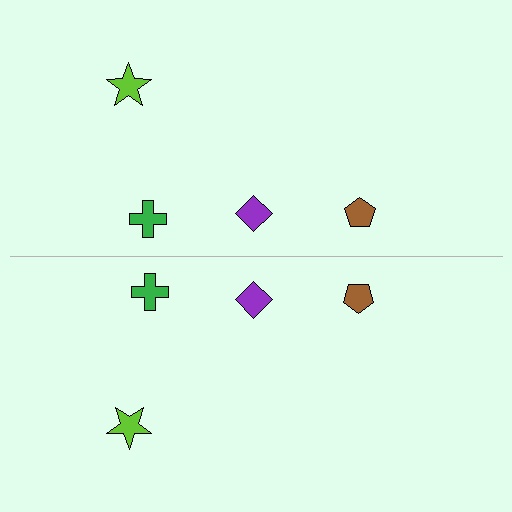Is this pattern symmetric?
Yes, this pattern has bilateral (reflection) symmetry.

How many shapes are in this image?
There are 8 shapes in this image.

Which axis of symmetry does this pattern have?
The pattern has a horizontal axis of symmetry running through the center of the image.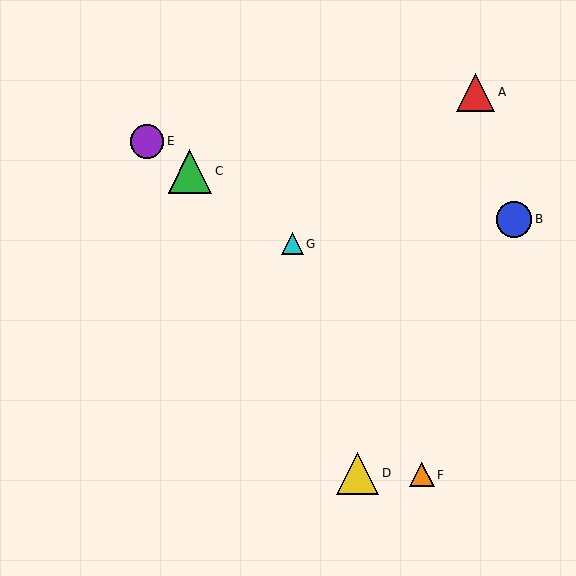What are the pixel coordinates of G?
Object G is at (293, 244).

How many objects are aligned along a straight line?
3 objects (C, E, G) are aligned along a straight line.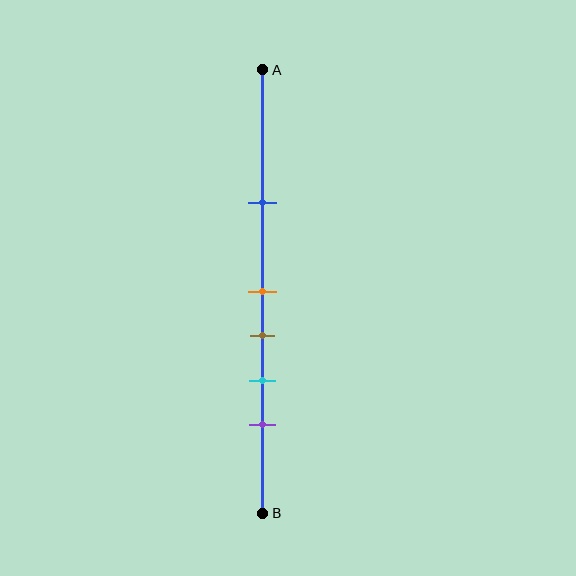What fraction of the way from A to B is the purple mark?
The purple mark is approximately 80% (0.8) of the way from A to B.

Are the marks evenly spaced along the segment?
No, the marks are not evenly spaced.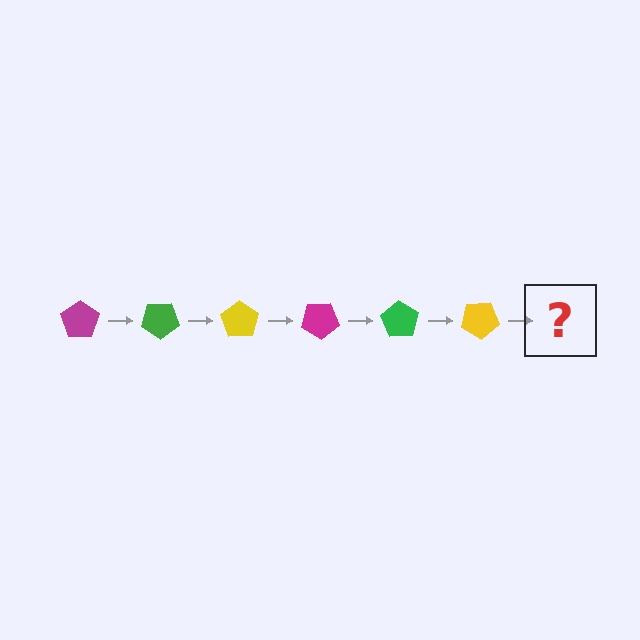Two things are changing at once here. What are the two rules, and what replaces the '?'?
The two rules are that it rotates 35 degrees each step and the color cycles through magenta, green, and yellow. The '?' should be a magenta pentagon, rotated 210 degrees from the start.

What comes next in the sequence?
The next element should be a magenta pentagon, rotated 210 degrees from the start.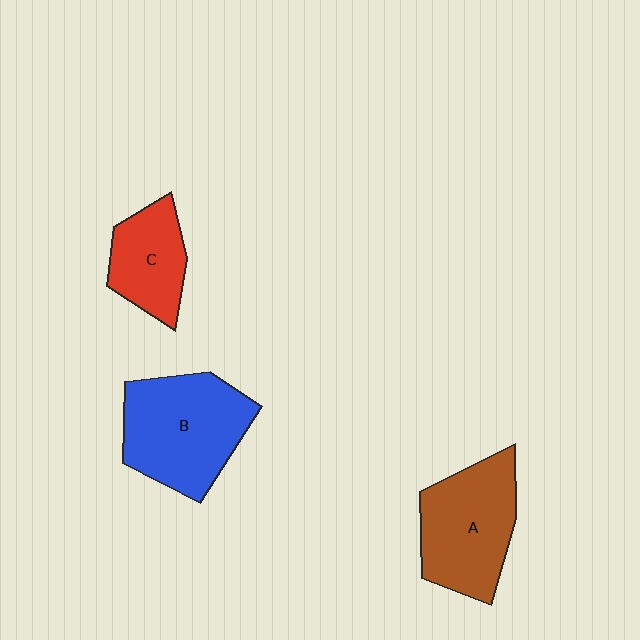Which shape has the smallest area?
Shape C (red).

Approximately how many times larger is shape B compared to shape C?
Approximately 1.7 times.